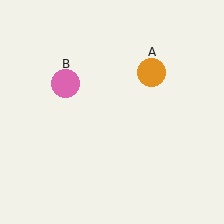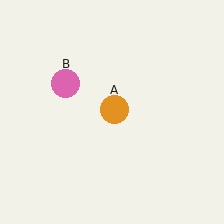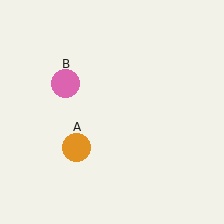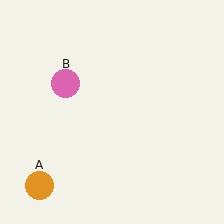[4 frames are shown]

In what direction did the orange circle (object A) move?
The orange circle (object A) moved down and to the left.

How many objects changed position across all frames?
1 object changed position: orange circle (object A).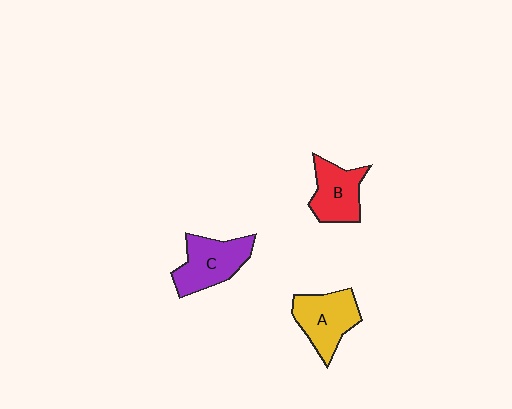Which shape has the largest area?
Shape C (purple).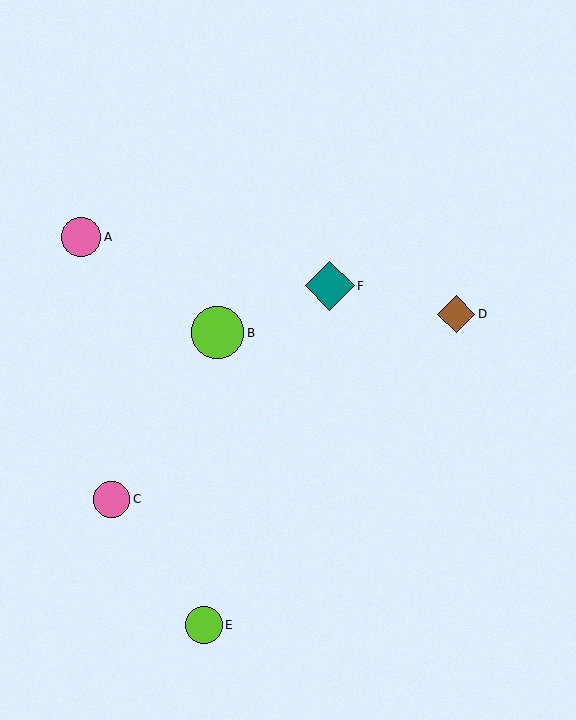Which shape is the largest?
The lime circle (labeled B) is the largest.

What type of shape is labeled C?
Shape C is a pink circle.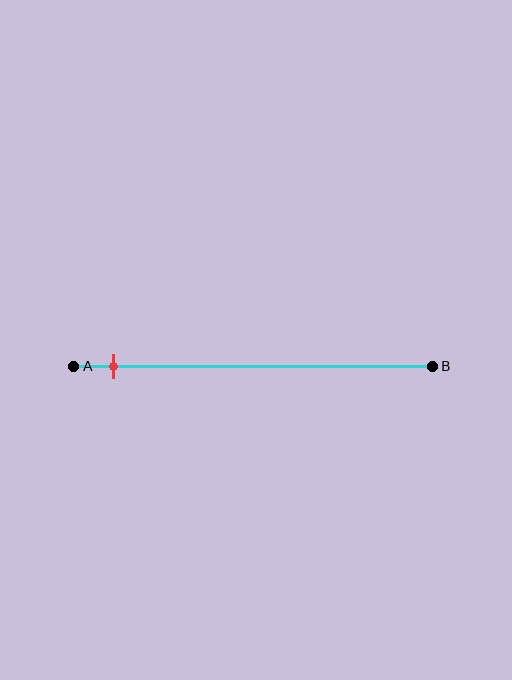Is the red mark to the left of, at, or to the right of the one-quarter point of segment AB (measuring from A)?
The red mark is to the left of the one-quarter point of segment AB.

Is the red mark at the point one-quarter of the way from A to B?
No, the mark is at about 10% from A, not at the 25% one-quarter point.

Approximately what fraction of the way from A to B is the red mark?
The red mark is approximately 10% of the way from A to B.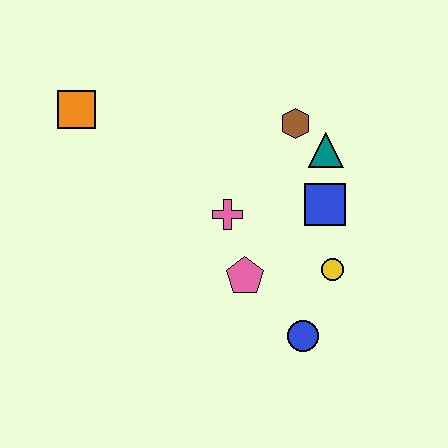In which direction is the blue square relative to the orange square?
The blue square is to the right of the orange square.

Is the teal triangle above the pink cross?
Yes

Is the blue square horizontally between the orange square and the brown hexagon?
No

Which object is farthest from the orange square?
The blue circle is farthest from the orange square.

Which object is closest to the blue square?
The teal triangle is closest to the blue square.